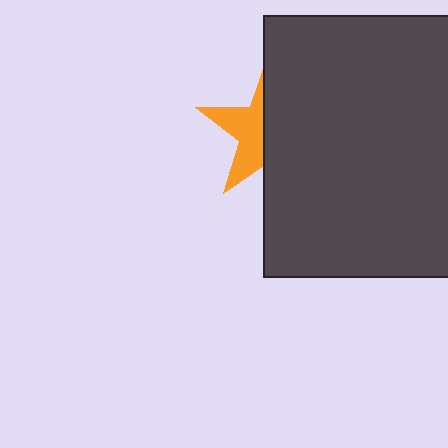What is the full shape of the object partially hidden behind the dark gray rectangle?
The partially hidden object is an orange star.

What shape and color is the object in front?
The object in front is a dark gray rectangle.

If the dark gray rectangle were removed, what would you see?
You would see the complete orange star.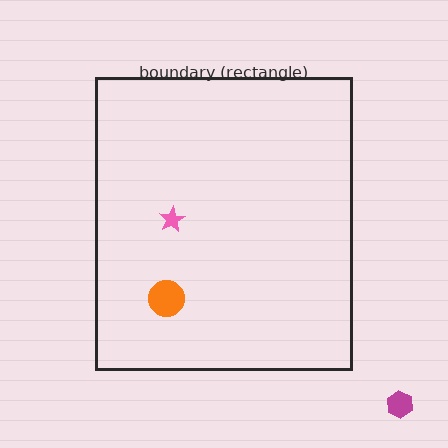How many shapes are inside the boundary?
2 inside, 1 outside.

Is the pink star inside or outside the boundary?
Inside.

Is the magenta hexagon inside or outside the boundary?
Outside.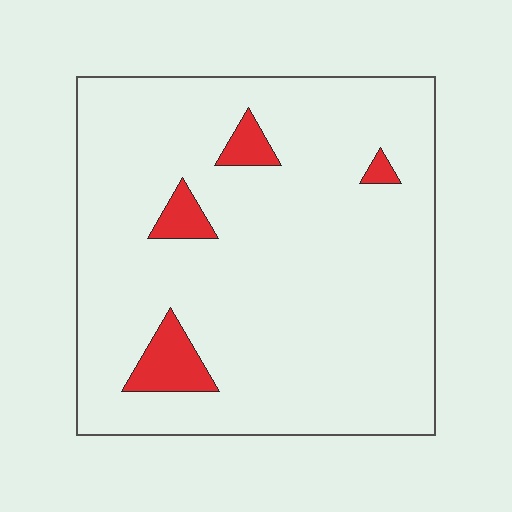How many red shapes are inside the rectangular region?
4.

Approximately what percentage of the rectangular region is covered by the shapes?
Approximately 5%.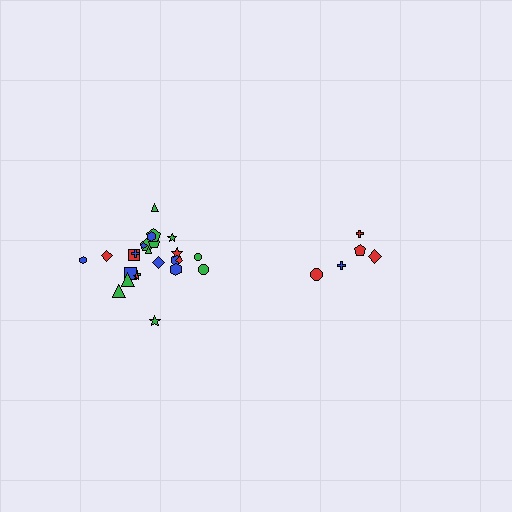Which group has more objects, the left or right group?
The left group.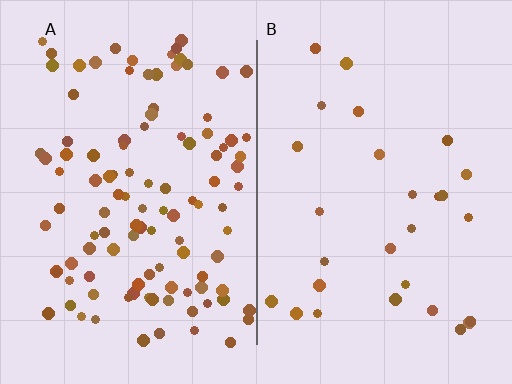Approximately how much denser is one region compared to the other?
Approximately 4.0× — region A over region B.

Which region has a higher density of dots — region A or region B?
A (the left).